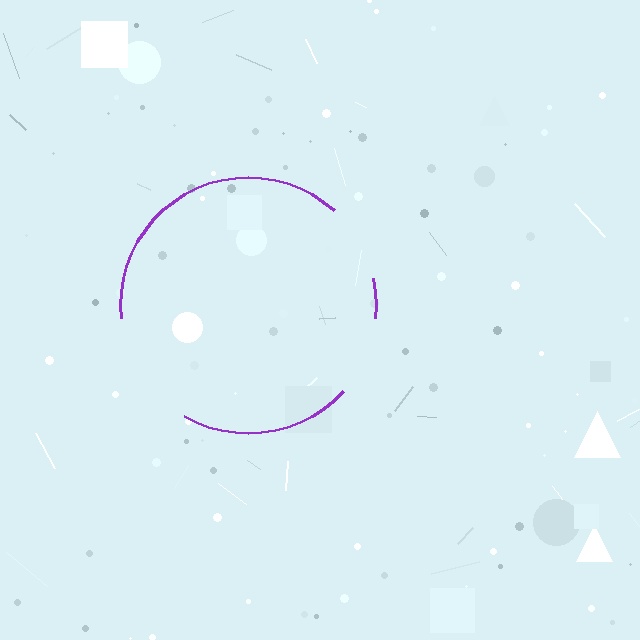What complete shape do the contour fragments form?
The contour fragments form a circle.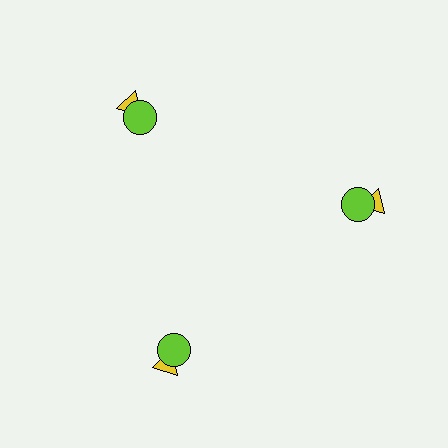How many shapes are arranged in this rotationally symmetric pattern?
There are 6 shapes, arranged in 3 groups of 2.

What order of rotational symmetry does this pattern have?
This pattern has 3-fold rotational symmetry.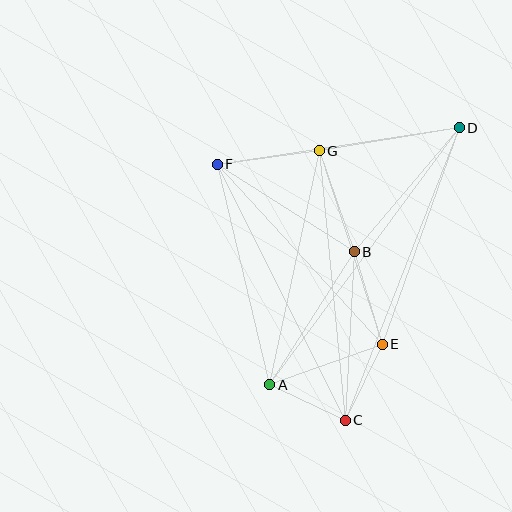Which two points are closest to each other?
Points A and C are closest to each other.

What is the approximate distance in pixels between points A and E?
The distance between A and E is approximately 119 pixels.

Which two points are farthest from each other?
Points A and D are farthest from each other.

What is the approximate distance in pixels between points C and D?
The distance between C and D is approximately 314 pixels.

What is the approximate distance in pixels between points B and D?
The distance between B and D is approximately 163 pixels.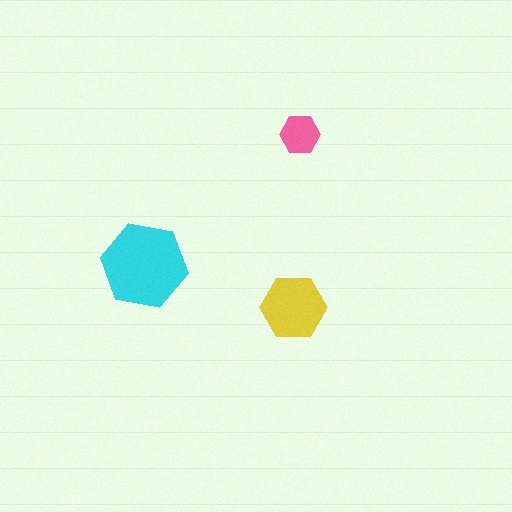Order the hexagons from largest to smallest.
the cyan one, the yellow one, the pink one.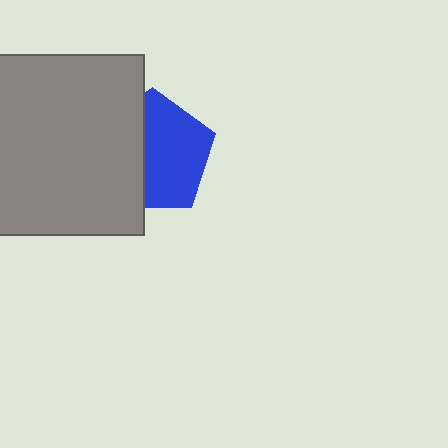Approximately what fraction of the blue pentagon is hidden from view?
Roughly 43% of the blue pentagon is hidden behind the gray square.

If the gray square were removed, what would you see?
You would see the complete blue pentagon.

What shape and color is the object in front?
The object in front is a gray square.